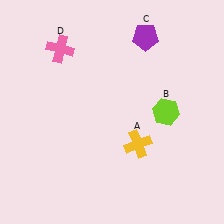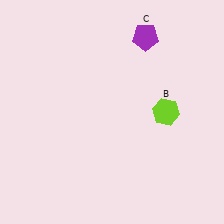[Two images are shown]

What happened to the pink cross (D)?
The pink cross (D) was removed in Image 2. It was in the top-left area of Image 1.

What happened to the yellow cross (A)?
The yellow cross (A) was removed in Image 2. It was in the bottom-right area of Image 1.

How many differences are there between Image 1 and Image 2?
There are 2 differences between the two images.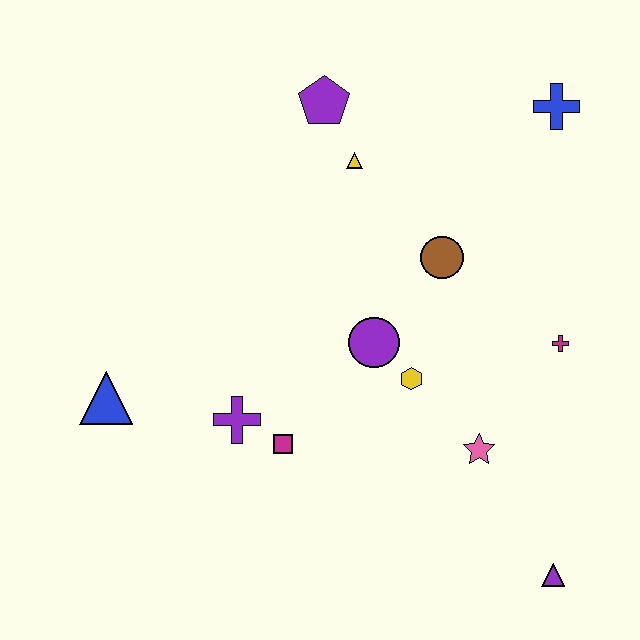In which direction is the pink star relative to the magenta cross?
The pink star is below the magenta cross.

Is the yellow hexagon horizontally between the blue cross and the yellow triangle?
Yes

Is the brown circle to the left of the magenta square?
No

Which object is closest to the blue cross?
The brown circle is closest to the blue cross.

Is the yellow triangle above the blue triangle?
Yes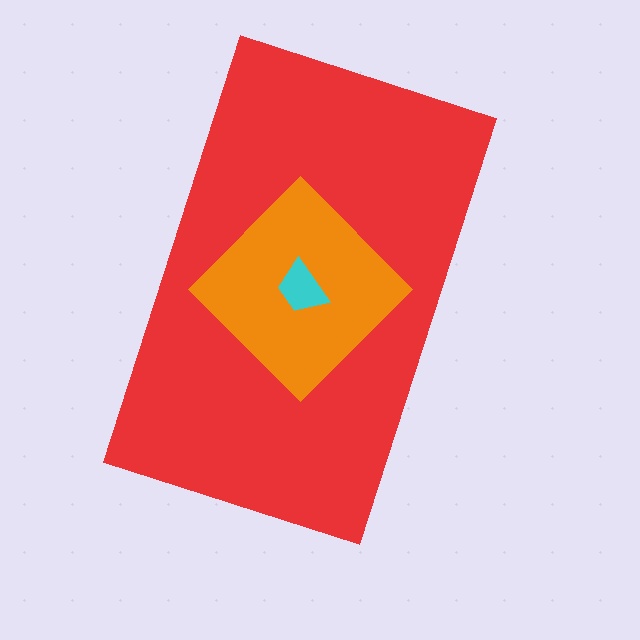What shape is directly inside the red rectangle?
The orange diamond.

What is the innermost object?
The cyan trapezoid.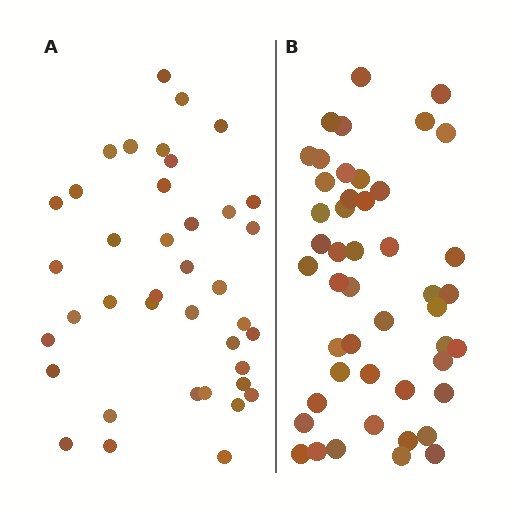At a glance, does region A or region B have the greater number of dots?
Region B (the right region) has more dots.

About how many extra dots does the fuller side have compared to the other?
Region B has roughly 8 or so more dots than region A.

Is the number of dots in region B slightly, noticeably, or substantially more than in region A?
Region B has only slightly more — the two regions are fairly close. The ratio is roughly 1.2 to 1.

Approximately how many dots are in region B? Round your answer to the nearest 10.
About 50 dots. (The exact count is 47, which rounds to 50.)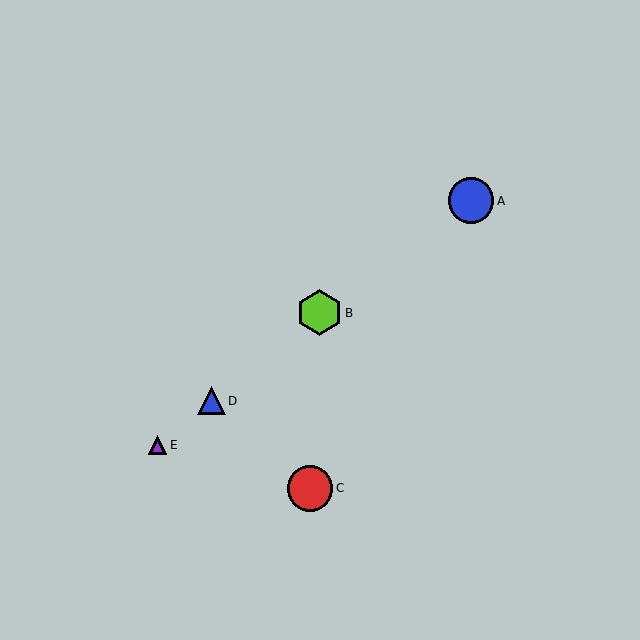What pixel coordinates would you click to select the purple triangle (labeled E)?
Click at (157, 445) to select the purple triangle E.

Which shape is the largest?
The blue circle (labeled A) is the largest.